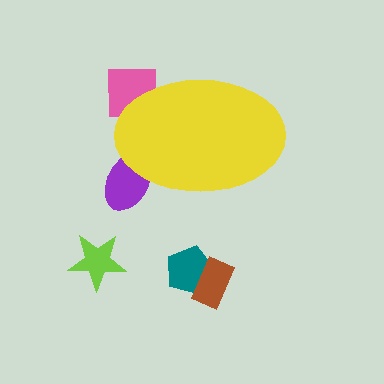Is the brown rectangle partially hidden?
No, the brown rectangle is fully visible.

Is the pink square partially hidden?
Yes, the pink square is partially hidden behind the yellow ellipse.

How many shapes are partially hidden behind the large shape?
2 shapes are partially hidden.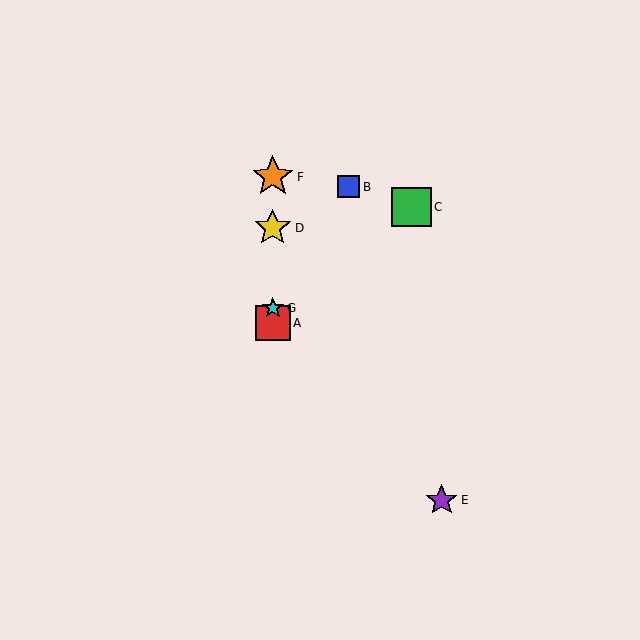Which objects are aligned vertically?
Objects A, D, F, G are aligned vertically.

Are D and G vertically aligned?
Yes, both are at x≈273.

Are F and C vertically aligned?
No, F is at x≈273 and C is at x≈412.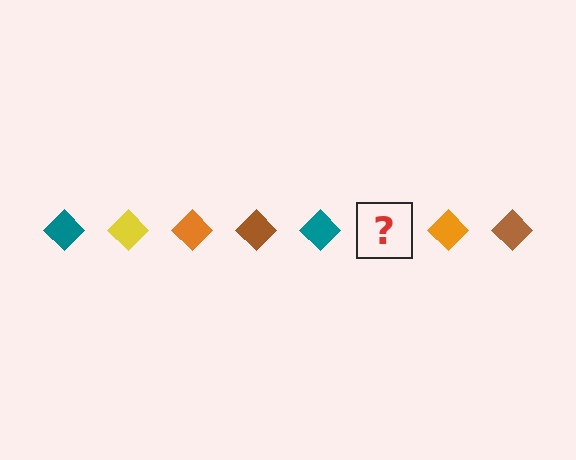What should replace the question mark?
The question mark should be replaced with a yellow diamond.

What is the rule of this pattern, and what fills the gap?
The rule is that the pattern cycles through teal, yellow, orange, brown diamonds. The gap should be filled with a yellow diamond.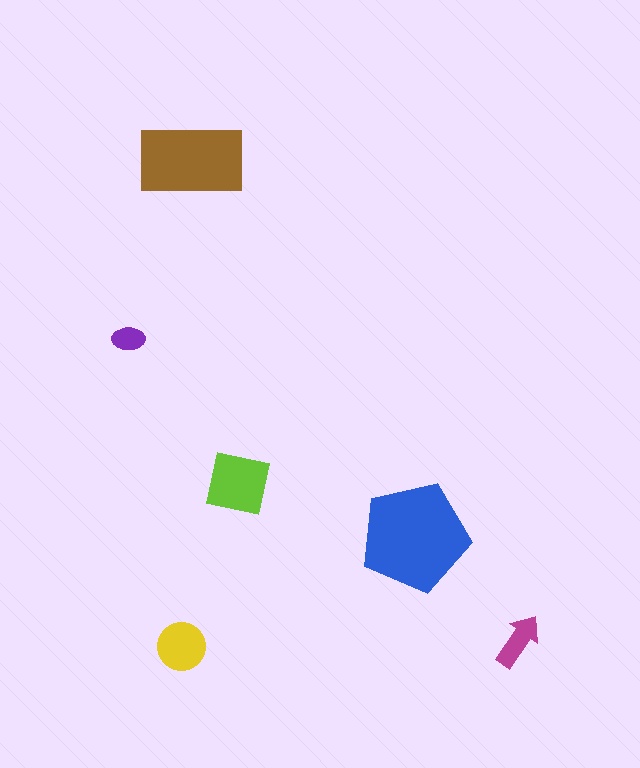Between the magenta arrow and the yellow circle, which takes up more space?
The yellow circle.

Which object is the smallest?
The purple ellipse.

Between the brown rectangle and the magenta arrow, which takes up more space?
The brown rectangle.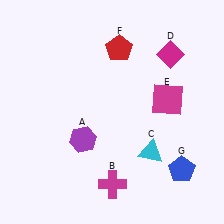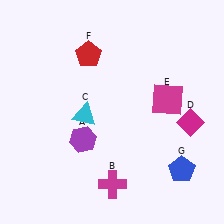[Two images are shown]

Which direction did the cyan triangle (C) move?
The cyan triangle (C) moved left.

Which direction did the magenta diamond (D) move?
The magenta diamond (D) moved down.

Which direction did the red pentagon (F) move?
The red pentagon (F) moved left.